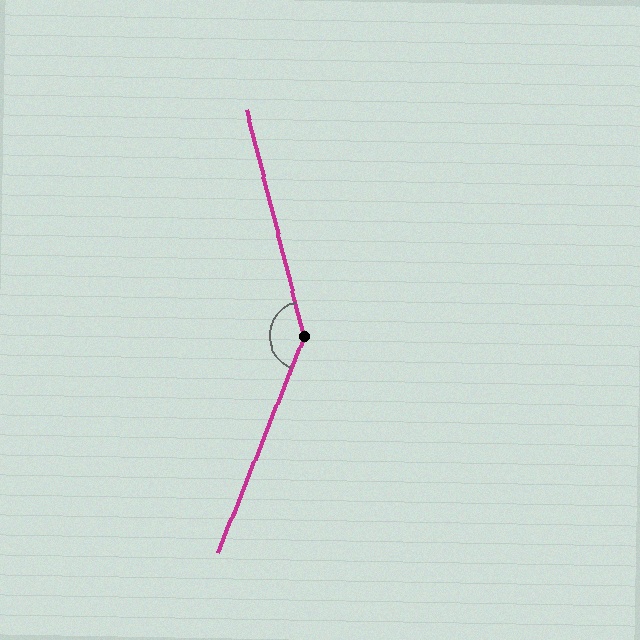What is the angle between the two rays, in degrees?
Approximately 144 degrees.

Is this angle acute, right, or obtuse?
It is obtuse.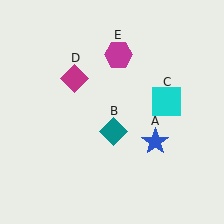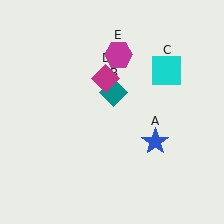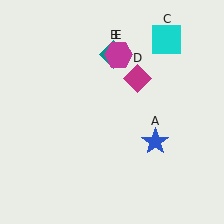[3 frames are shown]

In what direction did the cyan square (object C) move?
The cyan square (object C) moved up.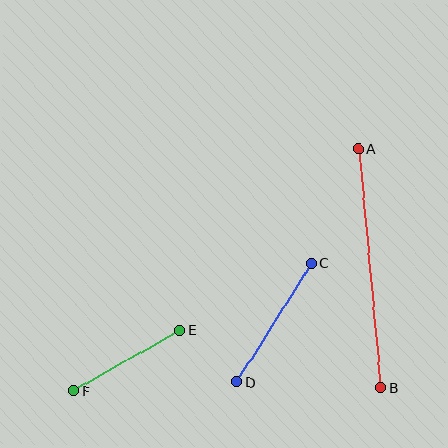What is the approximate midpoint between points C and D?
The midpoint is at approximately (274, 322) pixels.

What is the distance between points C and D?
The distance is approximately 140 pixels.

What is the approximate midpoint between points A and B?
The midpoint is at approximately (370, 268) pixels.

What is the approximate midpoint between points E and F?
The midpoint is at approximately (127, 361) pixels.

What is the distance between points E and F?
The distance is approximately 122 pixels.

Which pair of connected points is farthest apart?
Points A and B are farthest apart.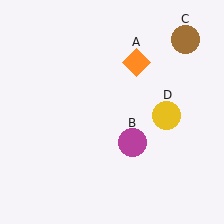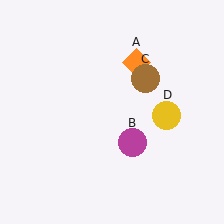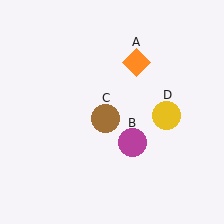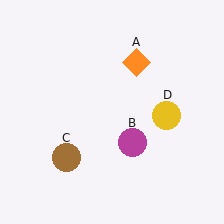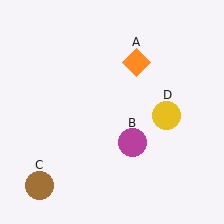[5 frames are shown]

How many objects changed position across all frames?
1 object changed position: brown circle (object C).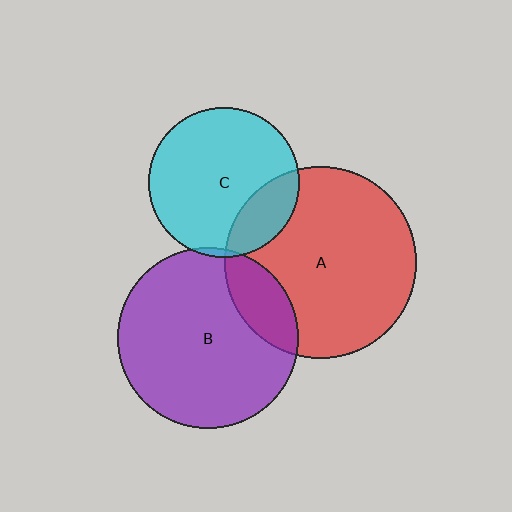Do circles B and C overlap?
Yes.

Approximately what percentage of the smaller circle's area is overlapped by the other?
Approximately 5%.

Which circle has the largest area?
Circle A (red).